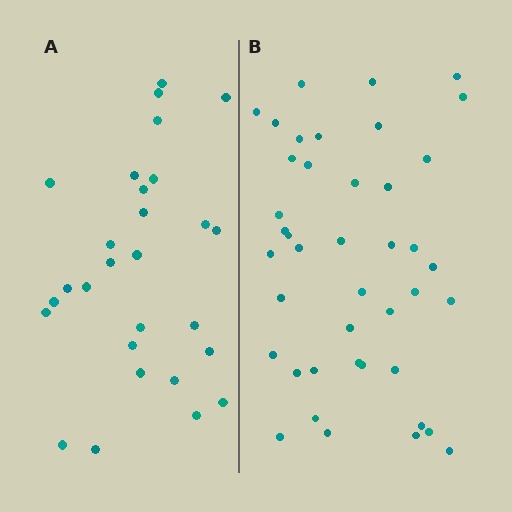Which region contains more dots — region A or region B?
Region B (the right region) has more dots.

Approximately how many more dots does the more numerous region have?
Region B has approximately 15 more dots than region A.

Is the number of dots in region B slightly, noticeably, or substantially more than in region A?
Region B has substantially more. The ratio is roughly 1.5 to 1.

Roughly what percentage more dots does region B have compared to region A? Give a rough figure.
About 50% more.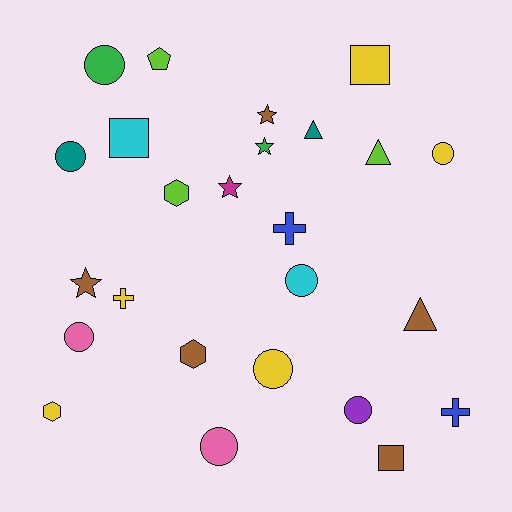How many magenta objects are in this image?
There is 1 magenta object.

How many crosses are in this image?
There are 3 crosses.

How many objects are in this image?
There are 25 objects.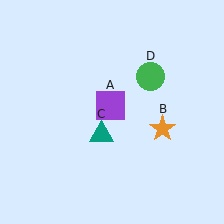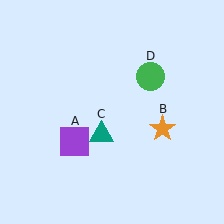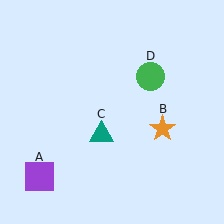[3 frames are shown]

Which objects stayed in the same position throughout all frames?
Orange star (object B) and teal triangle (object C) and green circle (object D) remained stationary.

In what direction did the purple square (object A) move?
The purple square (object A) moved down and to the left.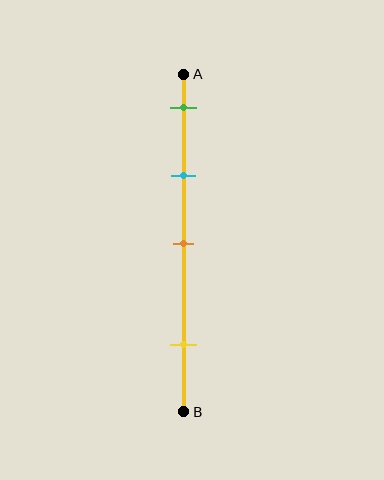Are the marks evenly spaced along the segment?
No, the marks are not evenly spaced.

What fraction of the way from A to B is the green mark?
The green mark is approximately 10% (0.1) of the way from A to B.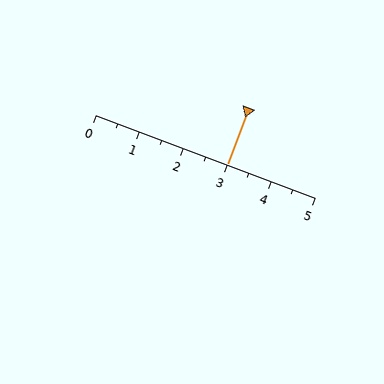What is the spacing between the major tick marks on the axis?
The major ticks are spaced 1 apart.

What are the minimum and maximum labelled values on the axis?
The axis runs from 0 to 5.